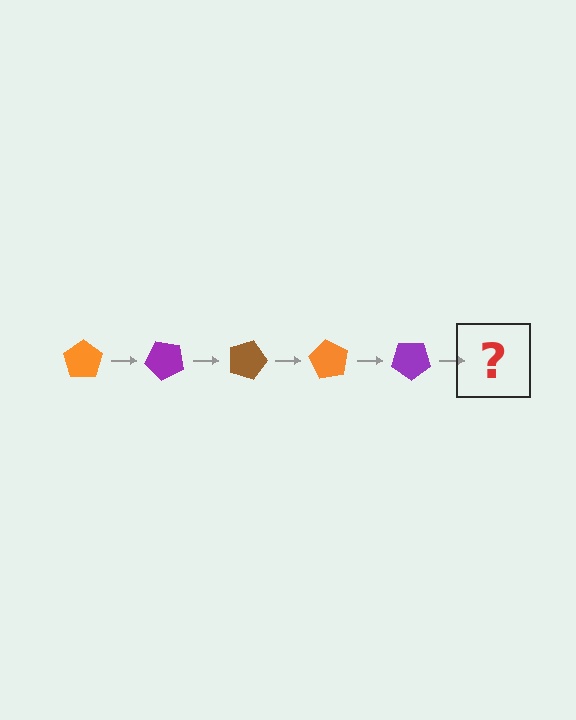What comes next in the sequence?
The next element should be a brown pentagon, rotated 225 degrees from the start.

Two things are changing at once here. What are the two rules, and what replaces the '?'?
The two rules are that it rotates 45 degrees each step and the color cycles through orange, purple, and brown. The '?' should be a brown pentagon, rotated 225 degrees from the start.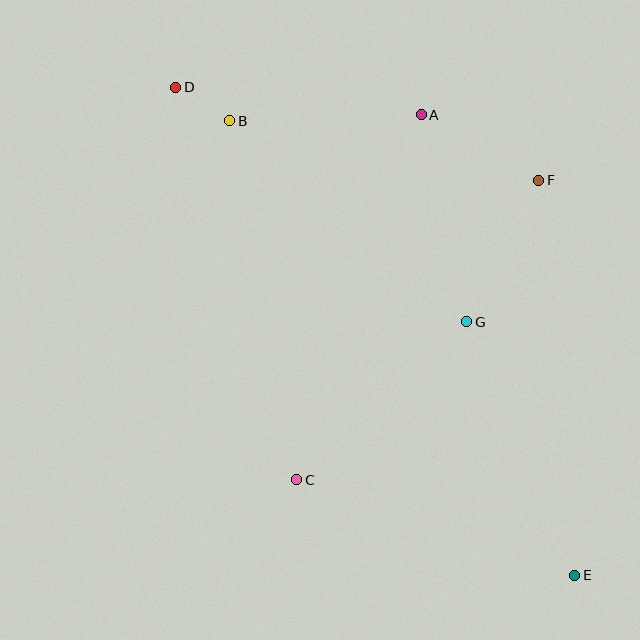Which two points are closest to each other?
Points B and D are closest to each other.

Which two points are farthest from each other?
Points D and E are farthest from each other.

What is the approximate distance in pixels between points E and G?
The distance between E and G is approximately 275 pixels.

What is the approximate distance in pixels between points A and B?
The distance between A and B is approximately 192 pixels.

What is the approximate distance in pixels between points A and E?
The distance between A and E is approximately 485 pixels.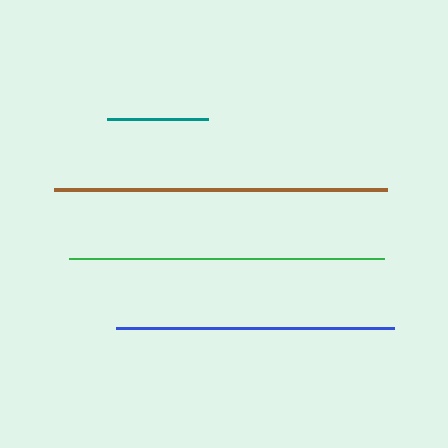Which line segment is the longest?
The brown line is the longest at approximately 334 pixels.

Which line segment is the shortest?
The teal line is the shortest at approximately 100 pixels.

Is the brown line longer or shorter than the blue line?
The brown line is longer than the blue line.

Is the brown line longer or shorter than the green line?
The brown line is longer than the green line.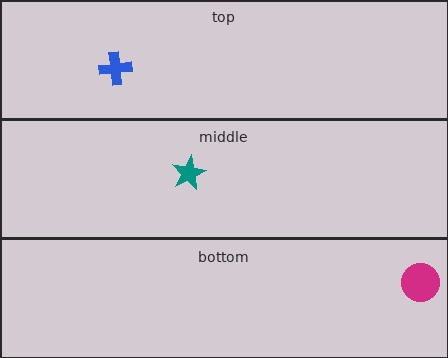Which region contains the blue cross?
The top region.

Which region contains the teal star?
The middle region.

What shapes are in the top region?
The blue cross.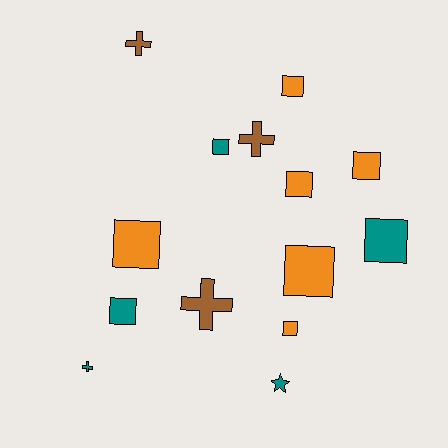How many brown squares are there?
There are no brown squares.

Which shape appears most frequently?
Square, with 9 objects.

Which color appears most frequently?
Orange, with 6 objects.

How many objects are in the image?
There are 14 objects.